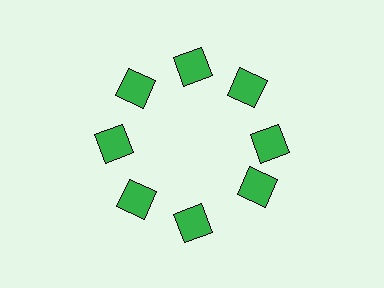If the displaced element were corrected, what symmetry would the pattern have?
It would have 8-fold rotational symmetry — the pattern would map onto itself every 45 degrees.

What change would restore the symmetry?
The symmetry would be restored by rotating it back into even spacing with its neighbors so that all 8 squares sit at equal angles and equal distance from the center.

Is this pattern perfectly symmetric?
No. The 8 green squares are arranged in a ring, but one element near the 4 o'clock position is rotated out of alignment along the ring, breaking the 8-fold rotational symmetry.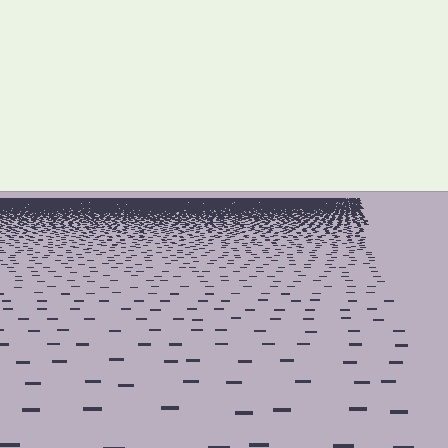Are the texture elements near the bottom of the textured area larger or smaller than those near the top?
Larger. Near the bottom, elements are closer to the viewer and appear at a bigger on-screen size.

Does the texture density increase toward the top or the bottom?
Density increases toward the top.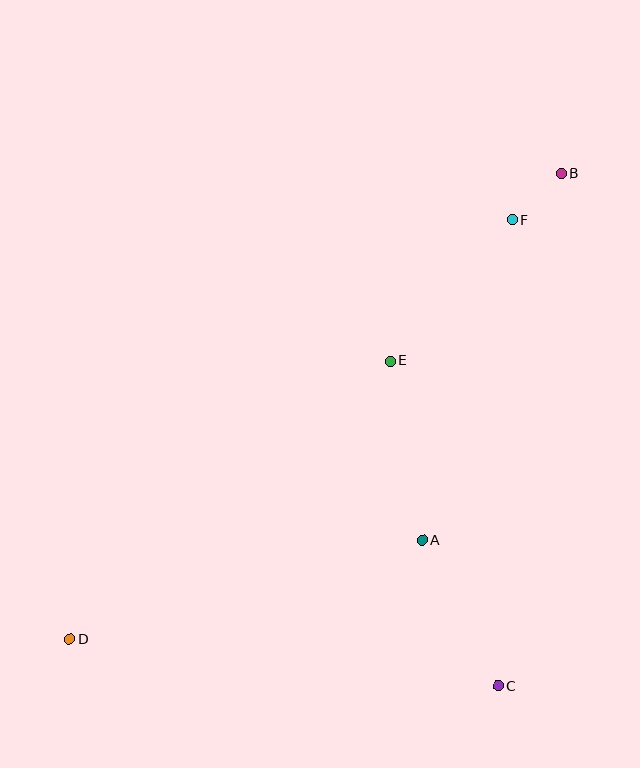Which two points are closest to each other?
Points B and F are closest to each other.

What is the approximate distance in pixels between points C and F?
The distance between C and F is approximately 467 pixels.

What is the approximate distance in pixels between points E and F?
The distance between E and F is approximately 186 pixels.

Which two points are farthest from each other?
Points B and D are farthest from each other.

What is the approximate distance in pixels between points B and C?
The distance between B and C is approximately 517 pixels.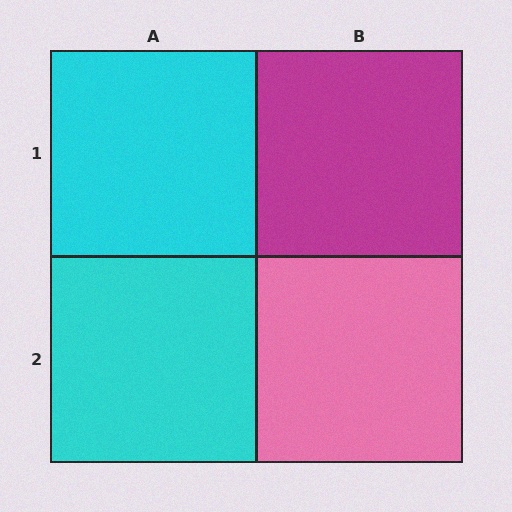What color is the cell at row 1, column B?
Magenta.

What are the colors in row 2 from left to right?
Cyan, pink.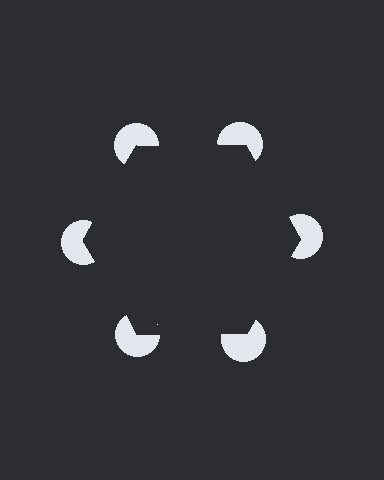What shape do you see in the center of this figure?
An illusory hexagon — its edges are inferred from the aligned wedge cuts in the pac-man discs, not physically drawn.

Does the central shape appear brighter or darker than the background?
It typically appears slightly darker than the background, even though no actual brightness change is drawn.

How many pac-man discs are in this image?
There are 6 — one at each vertex of the illusory hexagon.